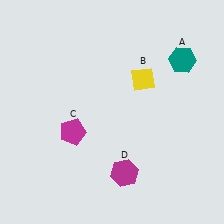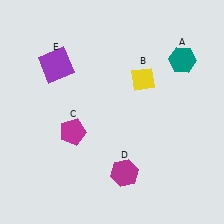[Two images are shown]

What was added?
A purple square (E) was added in Image 2.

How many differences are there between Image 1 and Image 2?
There is 1 difference between the two images.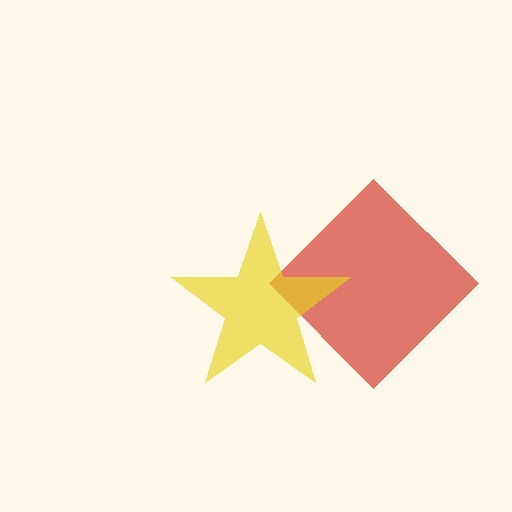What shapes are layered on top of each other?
The layered shapes are: a red diamond, a yellow star.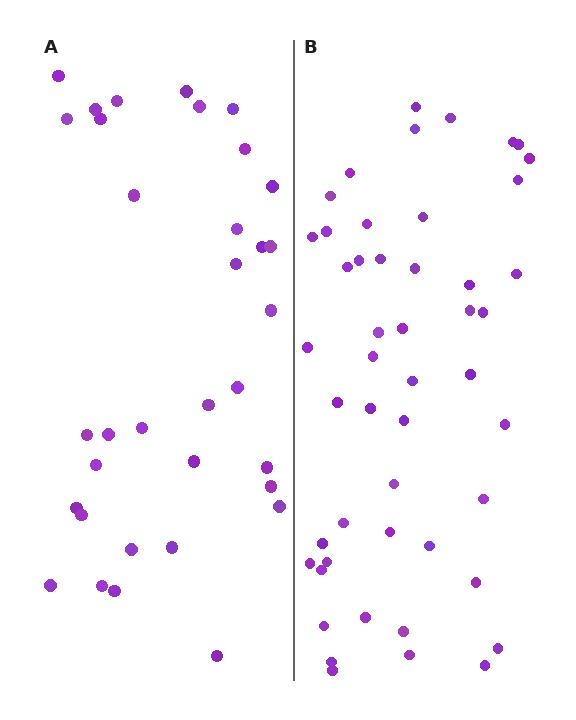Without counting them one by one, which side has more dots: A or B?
Region B (the right region) has more dots.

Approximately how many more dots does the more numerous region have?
Region B has approximately 15 more dots than region A.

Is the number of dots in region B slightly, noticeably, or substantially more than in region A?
Region B has noticeably more, but not dramatically so. The ratio is roughly 1.4 to 1.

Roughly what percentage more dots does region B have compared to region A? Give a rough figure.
About 45% more.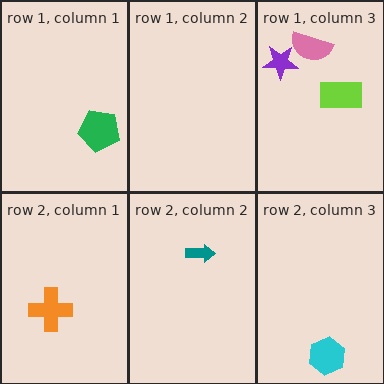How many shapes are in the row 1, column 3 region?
3.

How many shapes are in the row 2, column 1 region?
1.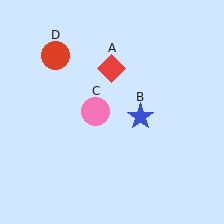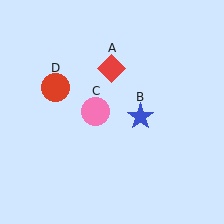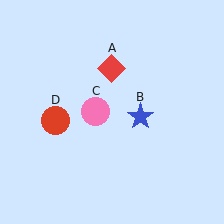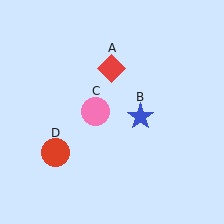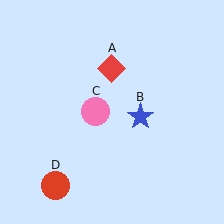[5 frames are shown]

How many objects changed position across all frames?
1 object changed position: red circle (object D).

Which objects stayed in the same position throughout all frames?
Red diamond (object A) and blue star (object B) and pink circle (object C) remained stationary.